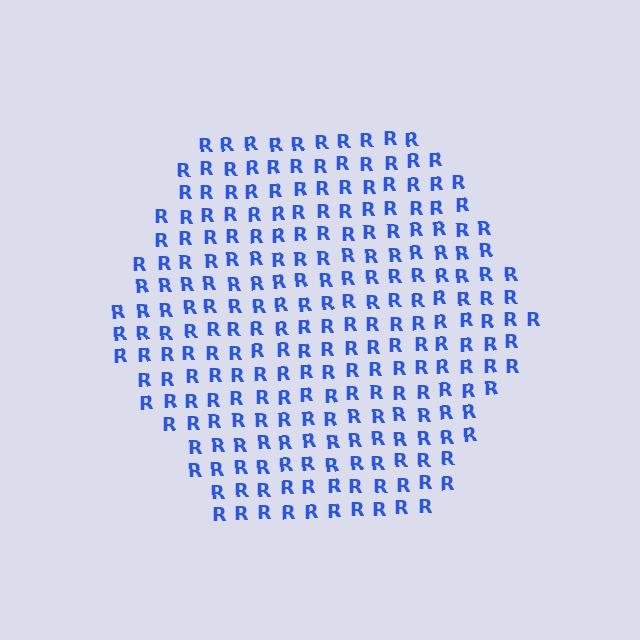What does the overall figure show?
The overall figure shows a hexagon.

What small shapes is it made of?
It is made of small letter R's.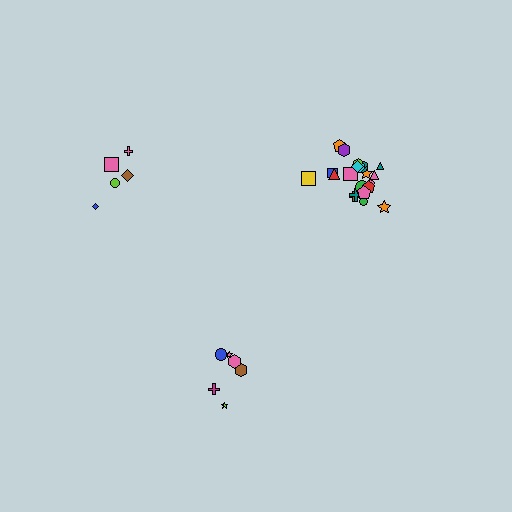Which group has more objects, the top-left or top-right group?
The top-right group.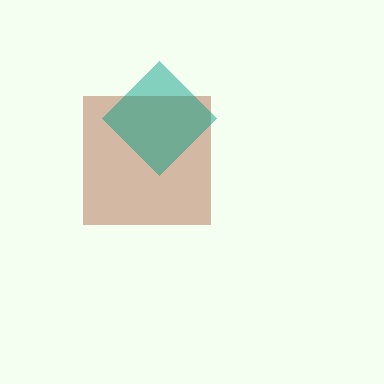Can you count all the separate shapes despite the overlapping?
Yes, there are 2 separate shapes.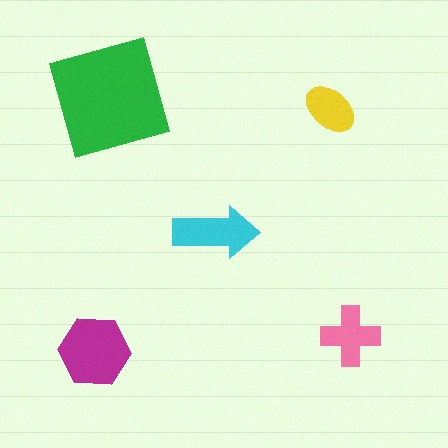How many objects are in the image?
There are 5 objects in the image.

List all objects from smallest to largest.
The yellow ellipse, the pink cross, the cyan arrow, the magenta hexagon, the green square.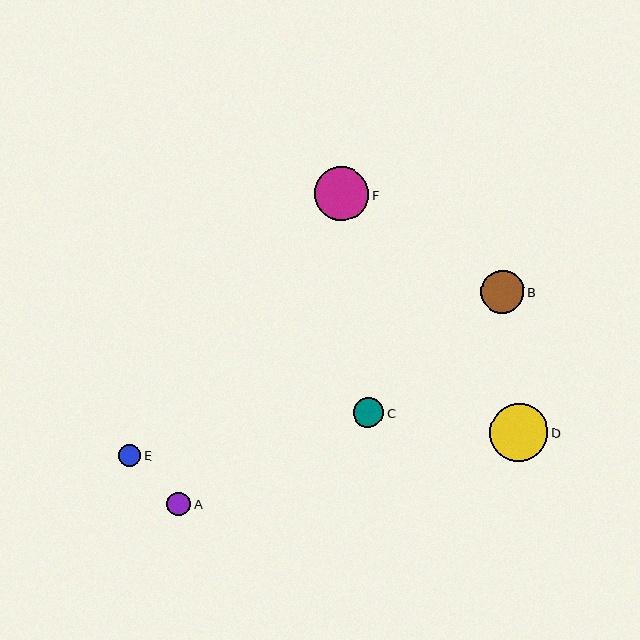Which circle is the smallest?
Circle E is the smallest with a size of approximately 22 pixels.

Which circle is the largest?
Circle D is the largest with a size of approximately 58 pixels.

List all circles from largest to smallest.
From largest to smallest: D, F, B, C, A, E.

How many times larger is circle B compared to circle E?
Circle B is approximately 1.9 times the size of circle E.